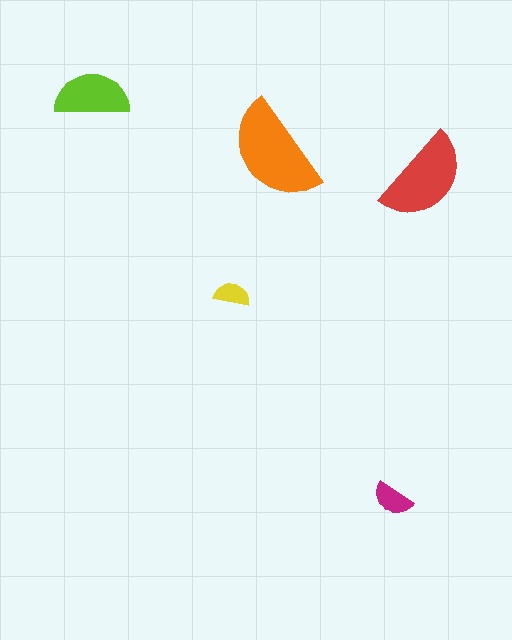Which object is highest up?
The lime semicircle is topmost.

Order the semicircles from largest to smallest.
the orange one, the red one, the lime one, the magenta one, the yellow one.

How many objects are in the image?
There are 5 objects in the image.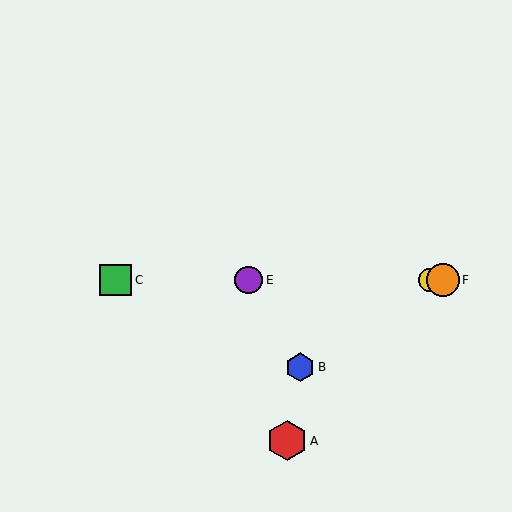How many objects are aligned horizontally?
4 objects (C, D, E, F) are aligned horizontally.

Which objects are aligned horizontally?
Objects C, D, E, F are aligned horizontally.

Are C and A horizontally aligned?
No, C is at y≈280 and A is at y≈441.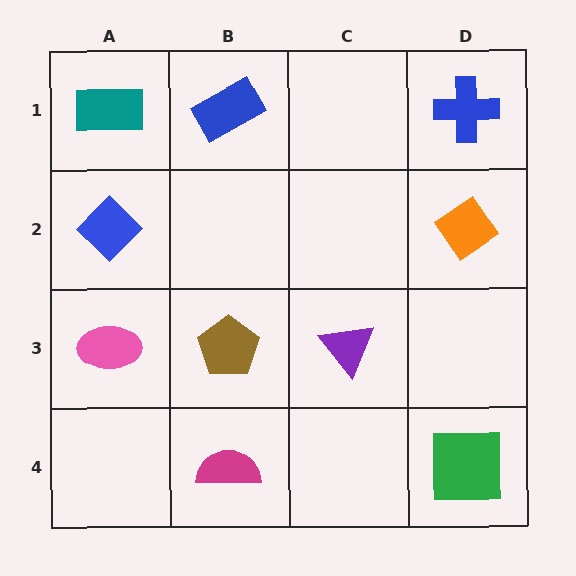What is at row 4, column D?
A green square.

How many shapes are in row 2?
2 shapes.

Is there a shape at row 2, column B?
No, that cell is empty.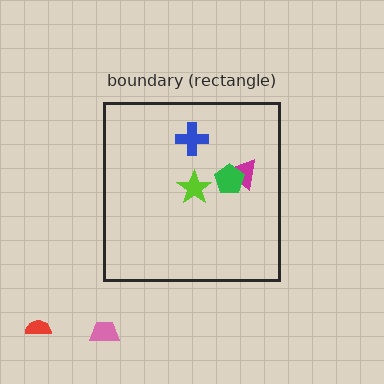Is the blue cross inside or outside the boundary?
Inside.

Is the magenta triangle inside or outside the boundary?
Inside.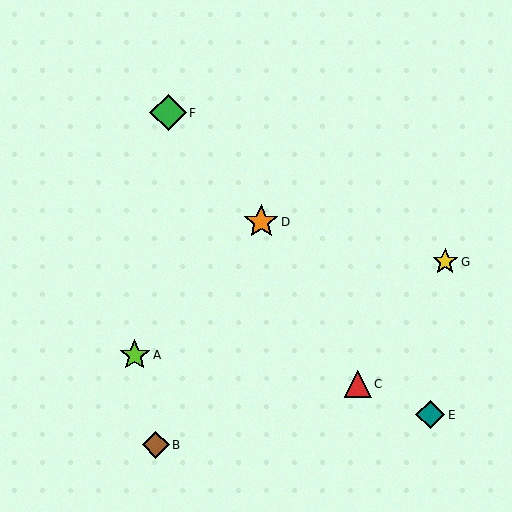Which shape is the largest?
The green diamond (labeled F) is the largest.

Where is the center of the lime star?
The center of the lime star is at (135, 355).